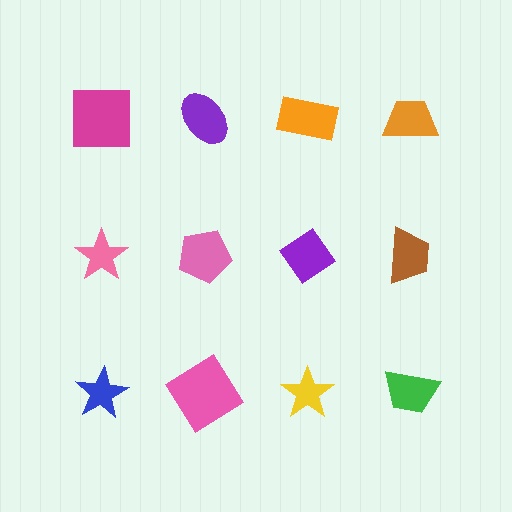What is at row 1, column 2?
A purple ellipse.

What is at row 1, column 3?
An orange rectangle.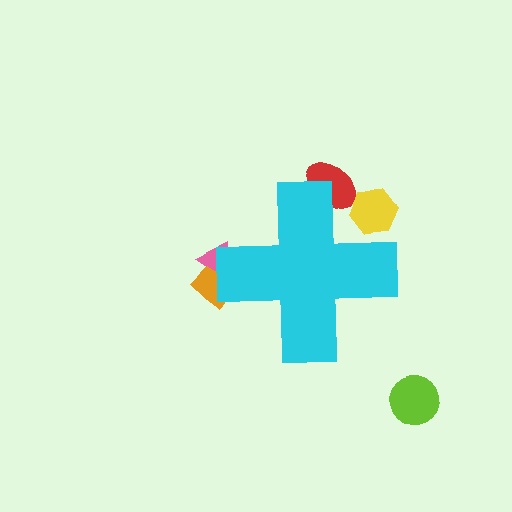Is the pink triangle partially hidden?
Yes, the pink triangle is partially hidden behind the cyan cross.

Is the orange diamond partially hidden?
Yes, the orange diamond is partially hidden behind the cyan cross.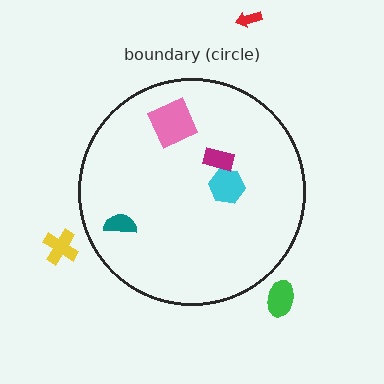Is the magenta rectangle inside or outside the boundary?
Inside.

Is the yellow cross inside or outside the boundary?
Outside.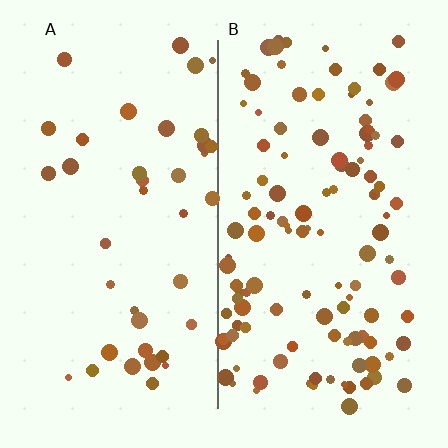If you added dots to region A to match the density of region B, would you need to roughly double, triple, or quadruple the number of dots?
Approximately triple.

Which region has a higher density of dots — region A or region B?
B (the right).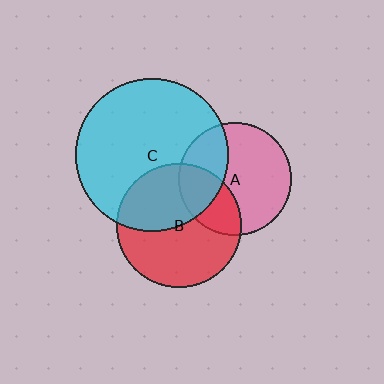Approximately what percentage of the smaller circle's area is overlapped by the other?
Approximately 30%.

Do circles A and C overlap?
Yes.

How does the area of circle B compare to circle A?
Approximately 1.2 times.